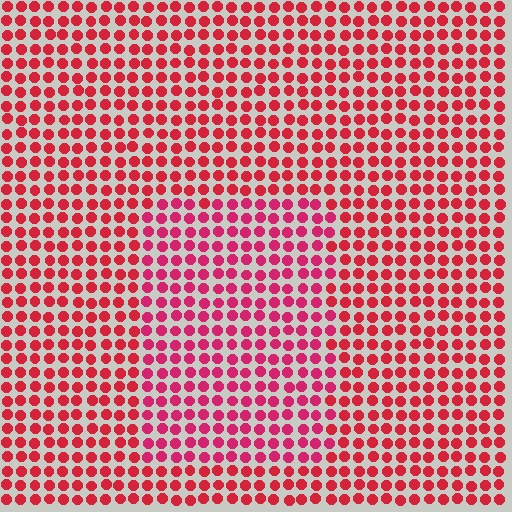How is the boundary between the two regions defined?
The boundary is defined purely by a slight shift in hue (about 18 degrees). Spacing, size, and orientation are identical on both sides.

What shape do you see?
I see a rectangle.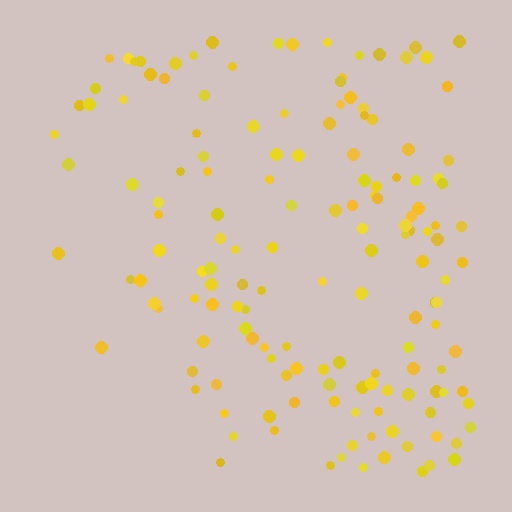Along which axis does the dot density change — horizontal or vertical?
Horizontal.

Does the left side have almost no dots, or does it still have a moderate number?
Still a moderate number, just noticeably fewer than the right.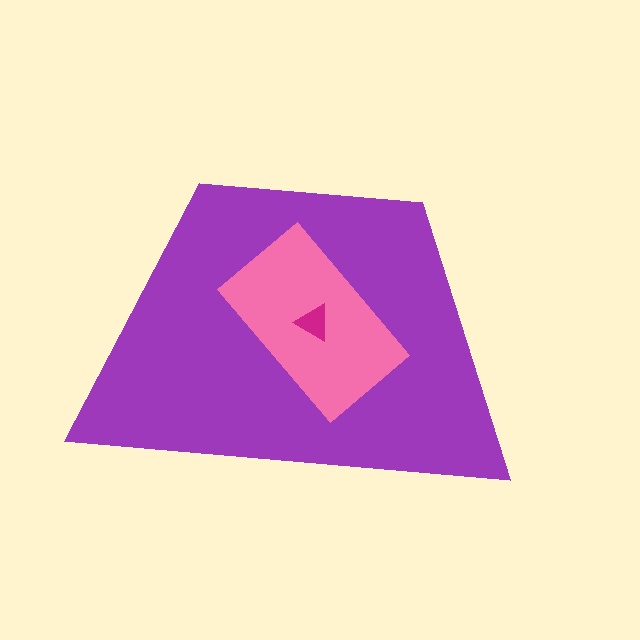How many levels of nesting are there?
3.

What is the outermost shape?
The purple trapezoid.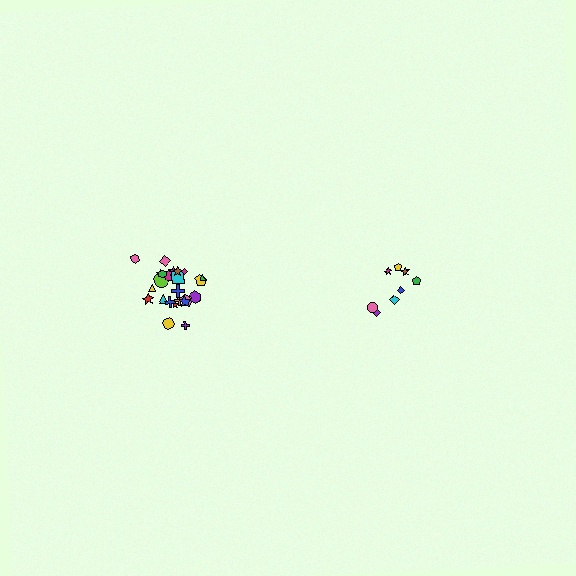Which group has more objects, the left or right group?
The left group.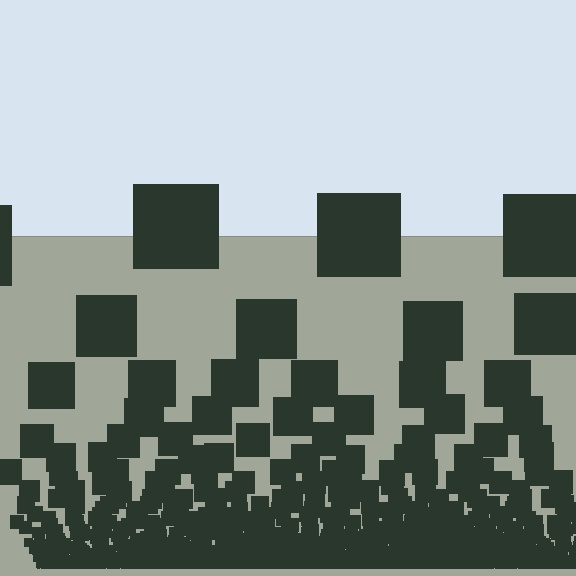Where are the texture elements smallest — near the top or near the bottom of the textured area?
Near the bottom.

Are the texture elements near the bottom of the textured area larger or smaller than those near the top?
Smaller. The gradient is inverted — elements near the bottom are smaller and denser.